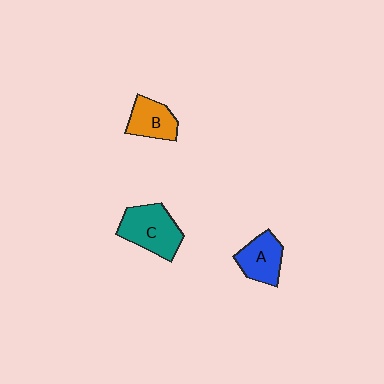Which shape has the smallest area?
Shape B (orange).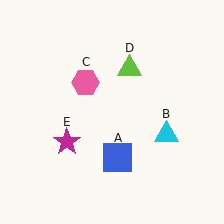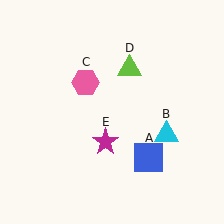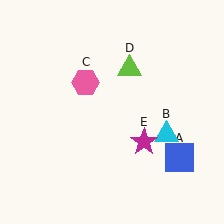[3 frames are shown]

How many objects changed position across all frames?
2 objects changed position: blue square (object A), magenta star (object E).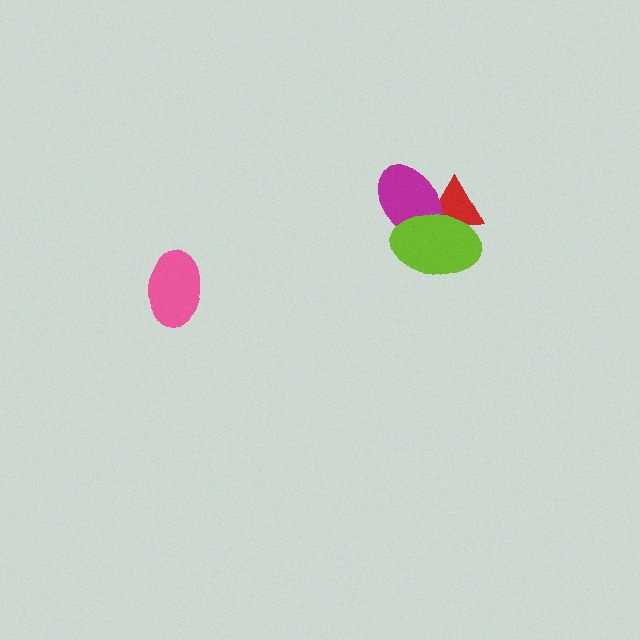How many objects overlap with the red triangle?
2 objects overlap with the red triangle.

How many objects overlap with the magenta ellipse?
2 objects overlap with the magenta ellipse.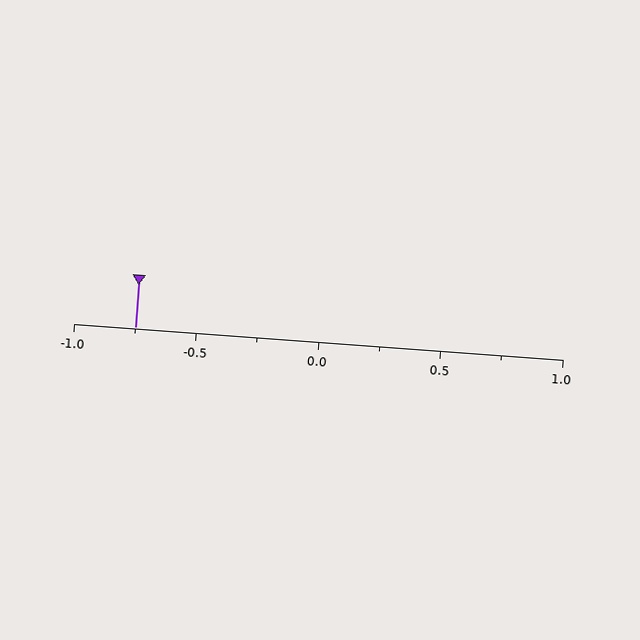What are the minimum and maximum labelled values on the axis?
The axis runs from -1.0 to 1.0.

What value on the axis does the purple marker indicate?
The marker indicates approximately -0.75.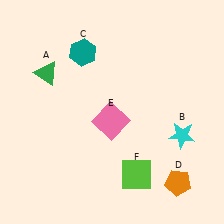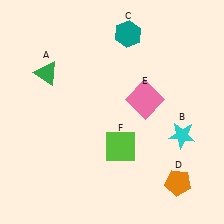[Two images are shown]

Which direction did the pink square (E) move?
The pink square (E) moved right.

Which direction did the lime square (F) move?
The lime square (F) moved up.